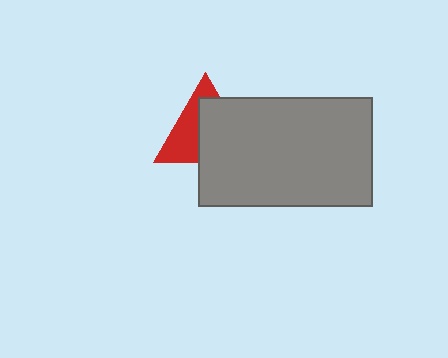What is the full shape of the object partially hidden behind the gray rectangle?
The partially hidden object is a red triangle.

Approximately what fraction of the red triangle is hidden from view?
Roughly 57% of the red triangle is hidden behind the gray rectangle.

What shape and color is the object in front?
The object in front is a gray rectangle.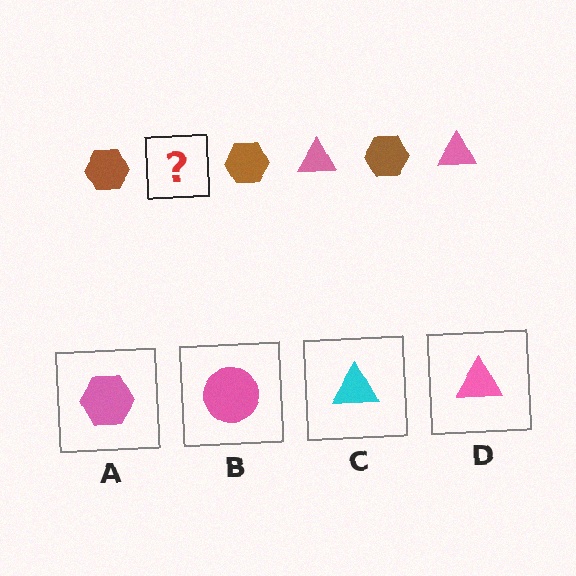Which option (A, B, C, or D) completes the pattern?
D.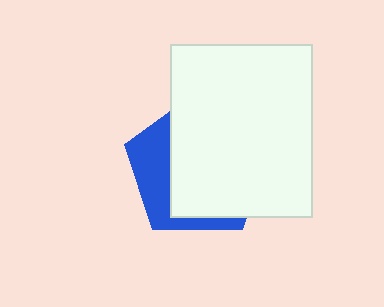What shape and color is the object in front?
The object in front is a white rectangle.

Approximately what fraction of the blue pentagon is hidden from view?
Roughly 69% of the blue pentagon is hidden behind the white rectangle.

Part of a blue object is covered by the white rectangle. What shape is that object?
It is a pentagon.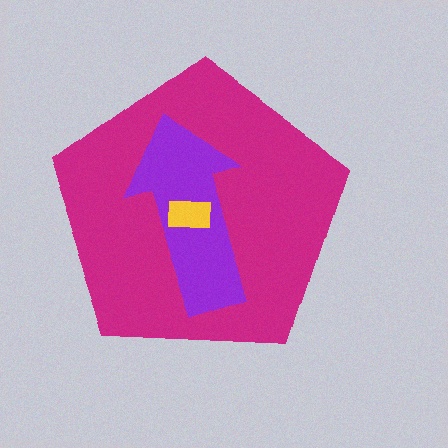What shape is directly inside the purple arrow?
The yellow rectangle.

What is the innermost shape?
The yellow rectangle.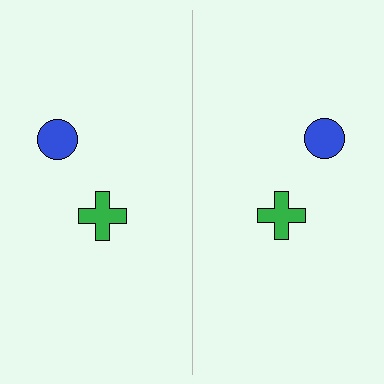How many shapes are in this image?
There are 4 shapes in this image.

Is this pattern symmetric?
Yes, this pattern has bilateral (reflection) symmetry.